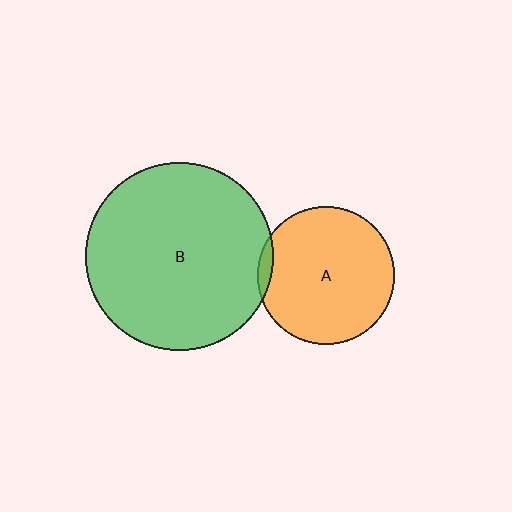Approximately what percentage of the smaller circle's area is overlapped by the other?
Approximately 5%.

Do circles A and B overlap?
Yes.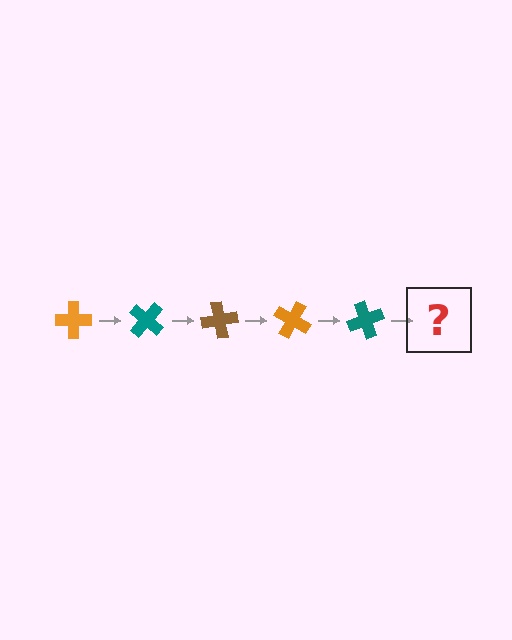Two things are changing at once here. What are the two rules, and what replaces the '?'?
The two rules are that it rotates 40 degrees each step and the color cycles through orange, teal, and brown. The '?' should be a brown cross, rotated 200 degrees from the start.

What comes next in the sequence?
The next element should be a brown cross, rotated 200 degrees from the start.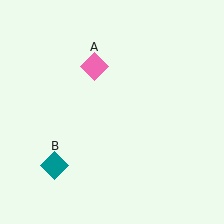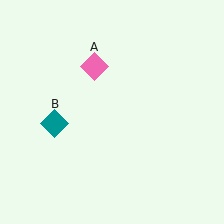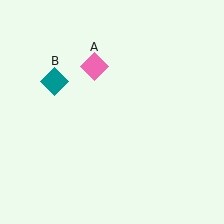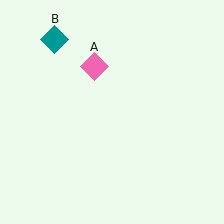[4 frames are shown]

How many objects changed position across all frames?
1 object changed position: teal diamond (object B).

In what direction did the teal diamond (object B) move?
The teal diamond (object B) moved up.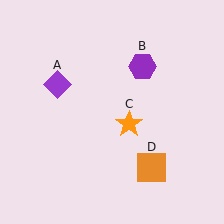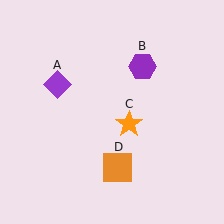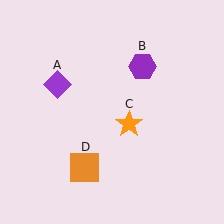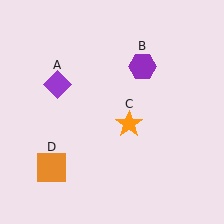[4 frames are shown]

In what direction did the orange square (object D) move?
The orange square (object D) moved left.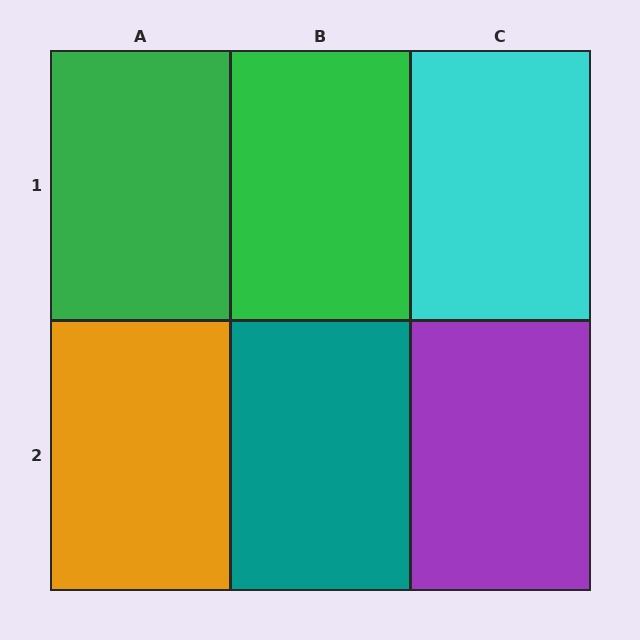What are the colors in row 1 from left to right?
Green, green, cyan.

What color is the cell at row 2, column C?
Purple.